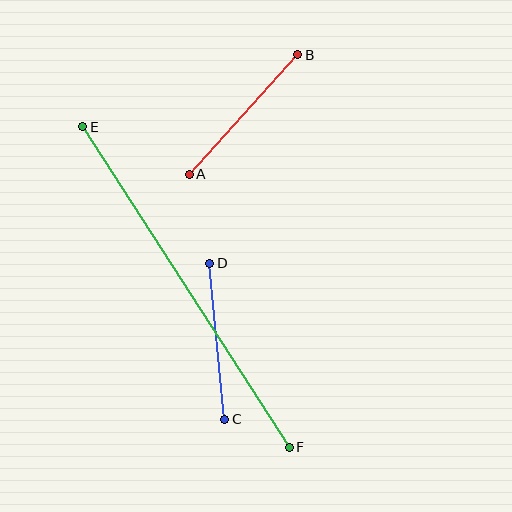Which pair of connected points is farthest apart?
Points E and F are farthest apart.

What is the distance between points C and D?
The distance is approximately 157 pixels.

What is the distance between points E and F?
The distance is approximately 381 pixels.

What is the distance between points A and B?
The distance is approximately 161 pixels.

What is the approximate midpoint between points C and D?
The midpoint is at approximately (217, 341) pixels.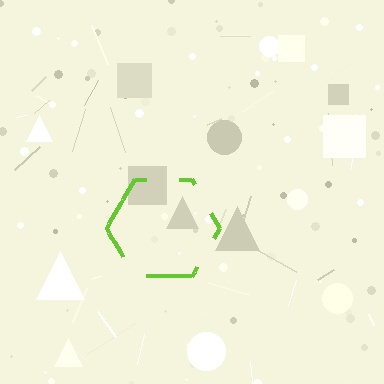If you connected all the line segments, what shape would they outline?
They would outline a hexagon.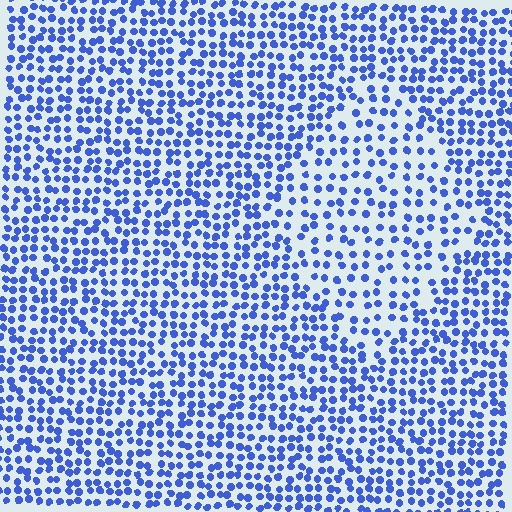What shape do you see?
I see a diamond.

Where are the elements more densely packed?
The elements are more densely packed outside the diamond boundary.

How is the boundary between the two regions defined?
The boundary is defined by a change in element density (approximately 1.6x ratio). All elements are the same color, size, and shape.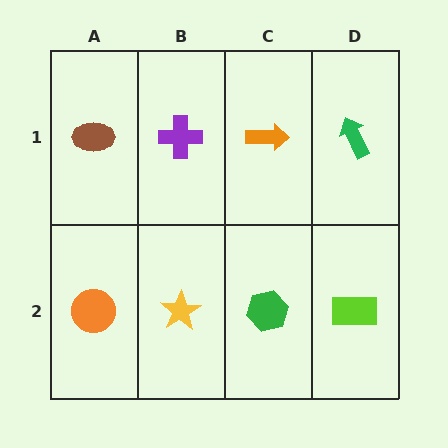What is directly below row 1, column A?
An orange circle.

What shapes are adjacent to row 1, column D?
A lime rectangle (row 2, column D), an orange arrow (row 1, column C).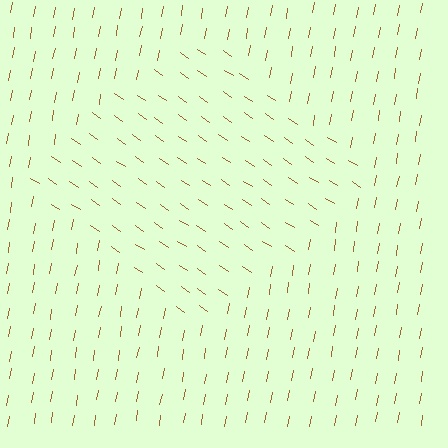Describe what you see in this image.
The image is filled with small brown line segments. A diamond region in the image has lines oriented differently from the surrounding lines, creating a visible texture boundary.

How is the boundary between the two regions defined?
The boundary is defined purely by a change in line orientation (approximately 67 degrees difference). All lines are the same color and thickness.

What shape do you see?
I see a diamond.